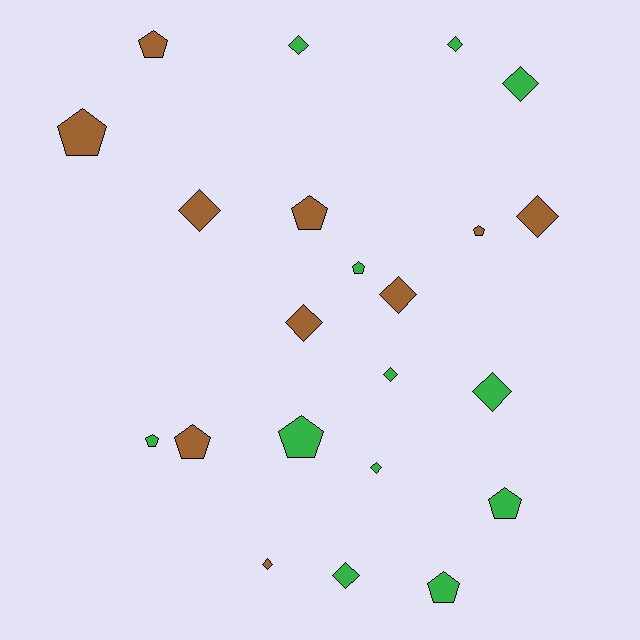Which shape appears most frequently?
Diamond, with 12 objects.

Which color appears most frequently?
Green, with 12 objects.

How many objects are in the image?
There are 22 objects.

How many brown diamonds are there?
There are 5 brown diamonds.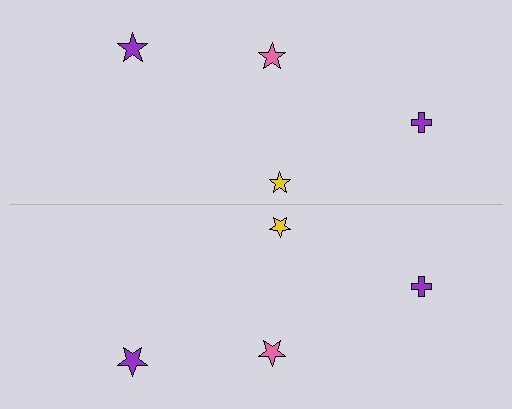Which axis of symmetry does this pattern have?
The pattern has a horizontal axis of symmetry running through the center of the image.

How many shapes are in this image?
There are 8 shapes in this image.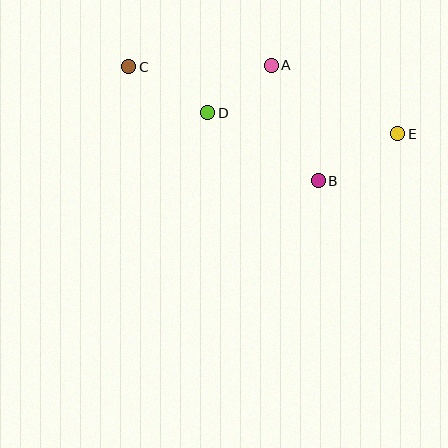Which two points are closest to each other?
Points A and D are closest to each other.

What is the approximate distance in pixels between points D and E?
The distance between D and E is approximately 191 pixels.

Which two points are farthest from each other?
Points C and E are farthest from each other.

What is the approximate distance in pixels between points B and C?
The distance between B and C is approximately 221 pixels.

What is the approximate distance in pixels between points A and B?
The distance between A and B is approximately 124 pixels.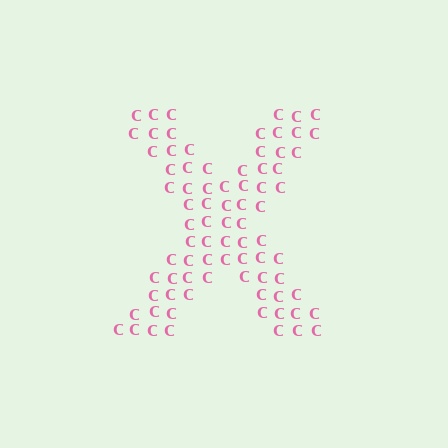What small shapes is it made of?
It is made of small letter C's.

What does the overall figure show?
The overall figure shows the letter X.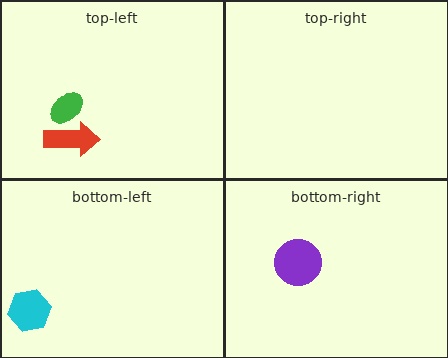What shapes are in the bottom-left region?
The cyan hexagon.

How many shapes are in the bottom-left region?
1.